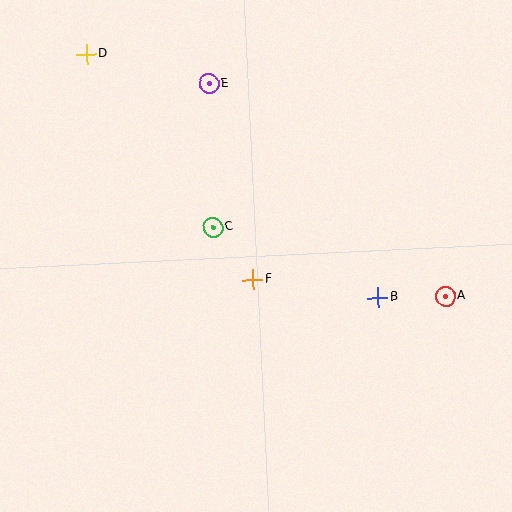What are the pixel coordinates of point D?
Point D is at (87, 54).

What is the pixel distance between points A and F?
The distance between A and F is 193 pixels.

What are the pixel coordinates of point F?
Point F is at (253, 279).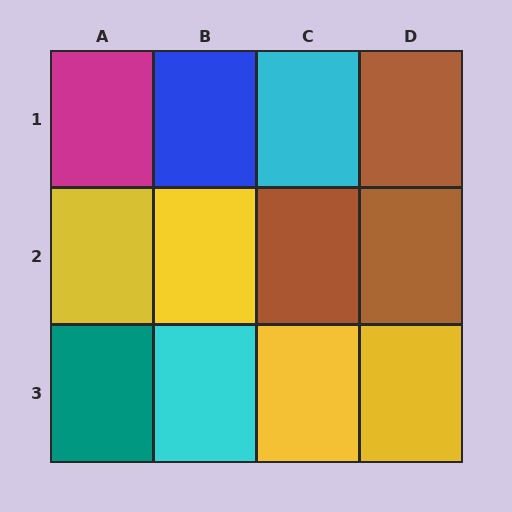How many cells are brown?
3 cells are brown.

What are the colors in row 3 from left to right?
Teal, cyan, yellow, yellow.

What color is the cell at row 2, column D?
Brown.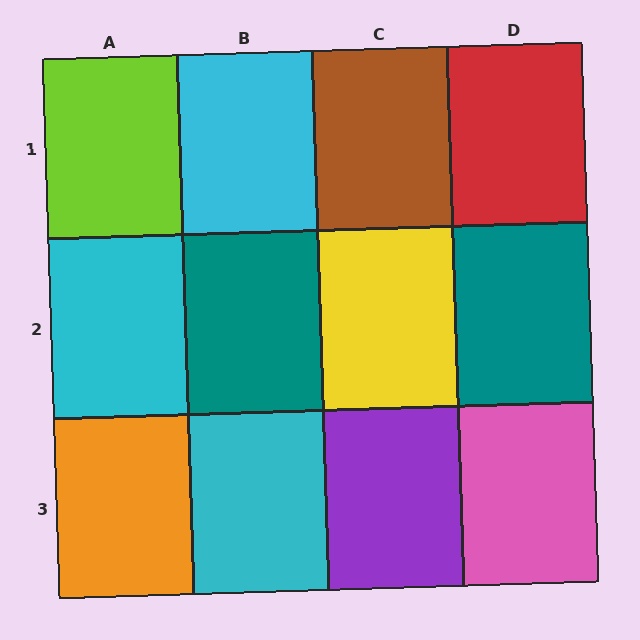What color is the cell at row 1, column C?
Brown.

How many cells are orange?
1 cell is orange.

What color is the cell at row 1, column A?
Lime.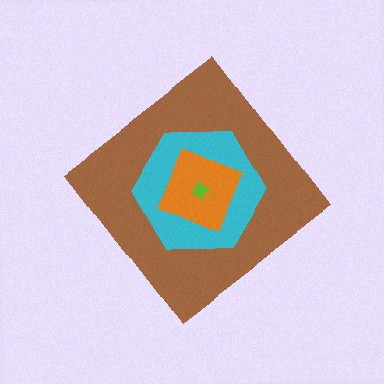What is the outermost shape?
The brown diamond.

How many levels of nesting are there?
4.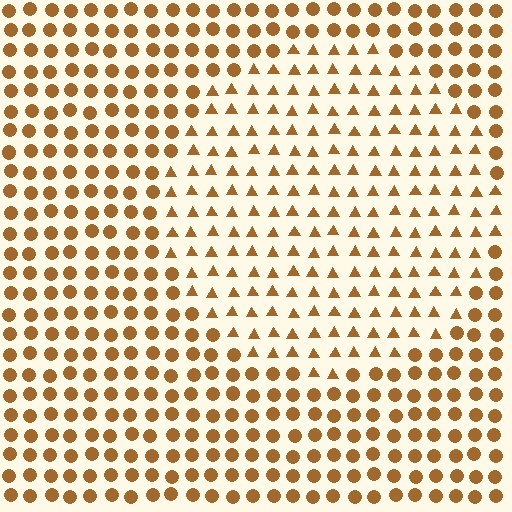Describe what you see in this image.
The image is filled with small brown elements arranged in a uniform grid. A circle-shaped region contains triangles, while the surrounding area contains circles. The boundary is defined purely by the change in element shape.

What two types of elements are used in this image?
The image uses triangles inside the circle region and circles outside it.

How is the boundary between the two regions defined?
The boundary is defined by a change in element shape: triangles inside vs. circles outside. All elements share the same color and spacing.